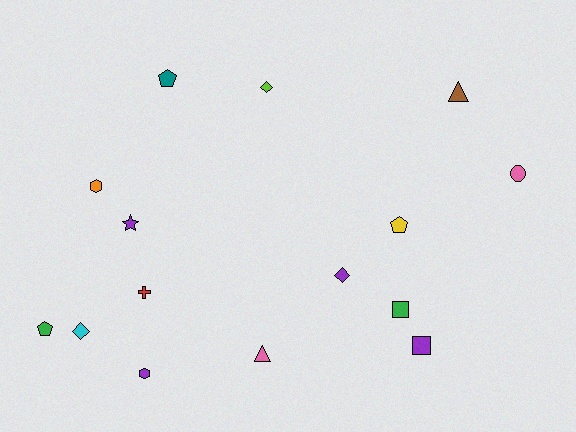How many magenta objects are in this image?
There are no magenta objects.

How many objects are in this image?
There are 15 objects.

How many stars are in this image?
There is 1 star.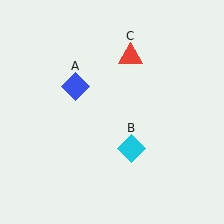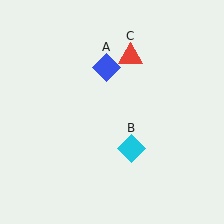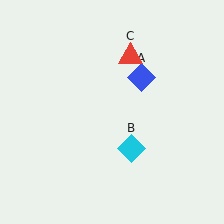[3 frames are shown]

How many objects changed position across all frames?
1 object changed position: blue diamond (object A).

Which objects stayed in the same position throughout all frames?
Cyan diamond (object B) and red triangle (object C) remained stationary.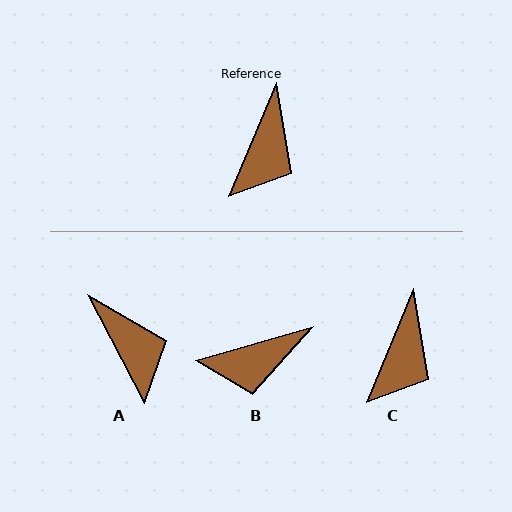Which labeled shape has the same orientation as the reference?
C.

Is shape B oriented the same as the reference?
No, it is off by about 51 degrees.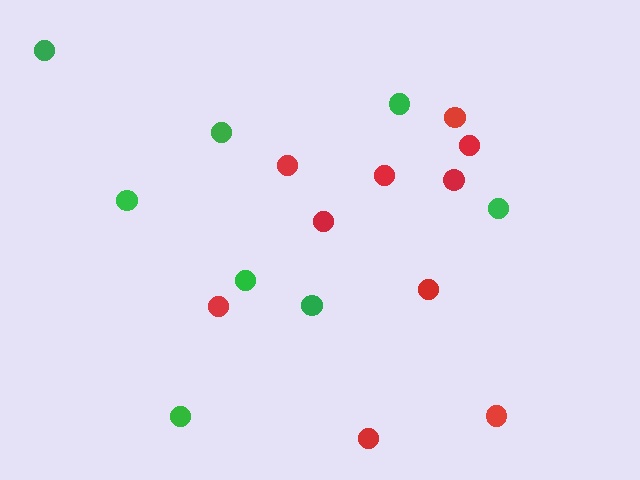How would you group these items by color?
There are 2 groups: one group of red circles (10) and one group of green circles (8).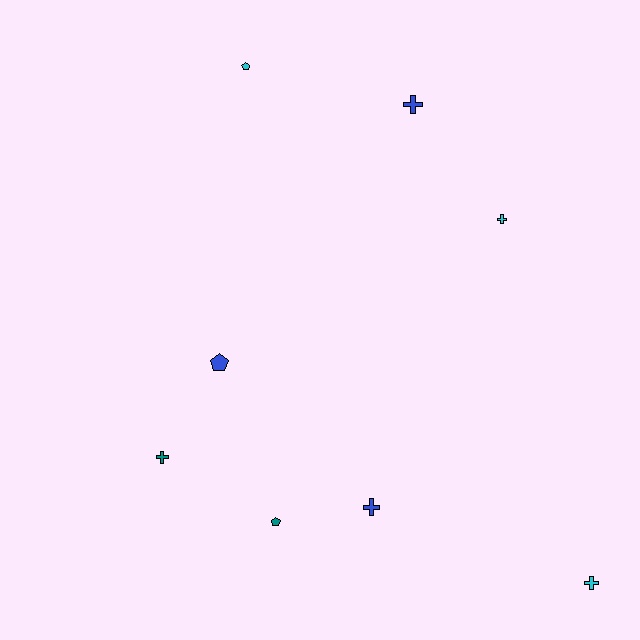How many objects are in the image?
There are 8 objects.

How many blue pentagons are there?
There is 1 blue pentagon.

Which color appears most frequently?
Cyan, with 3 objects.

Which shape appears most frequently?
Cross, with 5 objects.